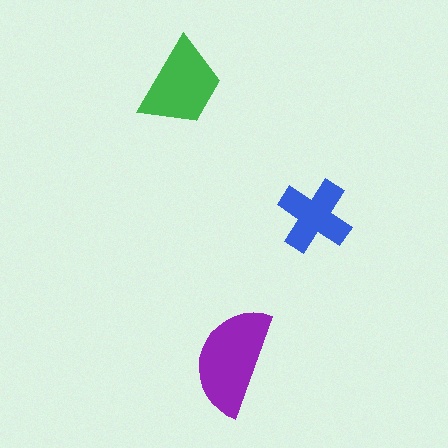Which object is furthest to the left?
The green trapezoid is leftmost.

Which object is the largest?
The purple semicircle.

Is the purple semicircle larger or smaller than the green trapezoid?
Larger.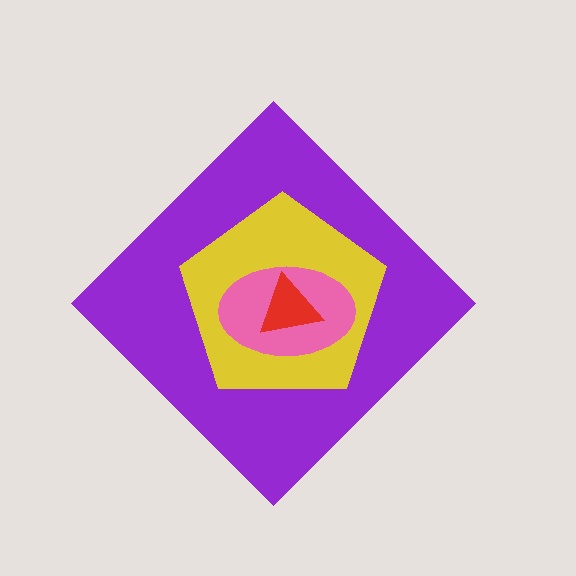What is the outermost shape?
The purple diamond.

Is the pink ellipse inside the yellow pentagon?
Yes.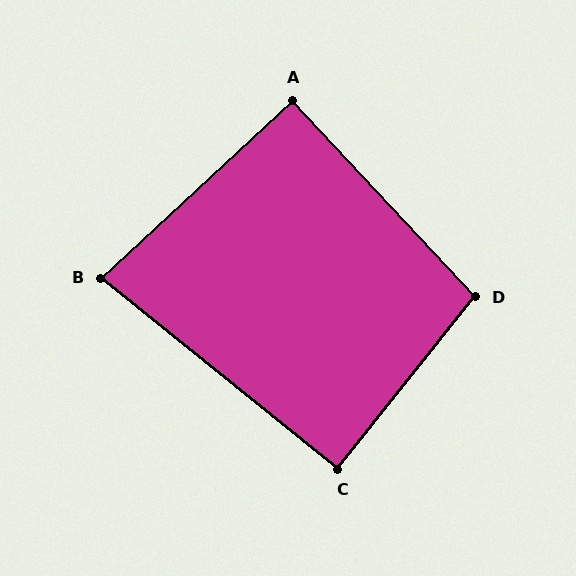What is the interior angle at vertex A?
Approximately 90 degrees (approximately right).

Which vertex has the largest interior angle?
D, at approximately 98 degrees.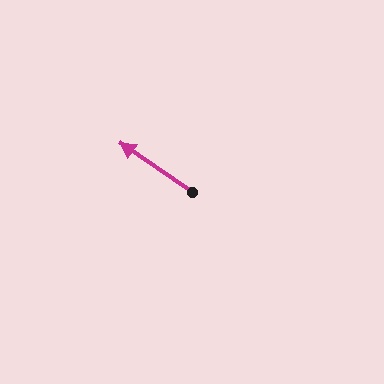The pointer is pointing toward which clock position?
Roughly 10 o'clock.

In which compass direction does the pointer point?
Northwest.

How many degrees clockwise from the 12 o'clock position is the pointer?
Approximately 304 degrees.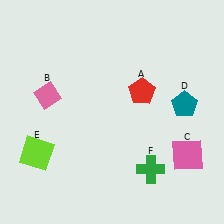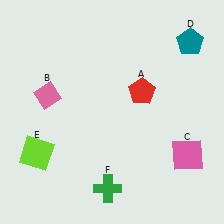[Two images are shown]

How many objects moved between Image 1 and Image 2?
2 objects moved between the two images.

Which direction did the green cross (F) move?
The green cross (F) moved left.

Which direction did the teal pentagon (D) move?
The teal pentagon (D) moved up.